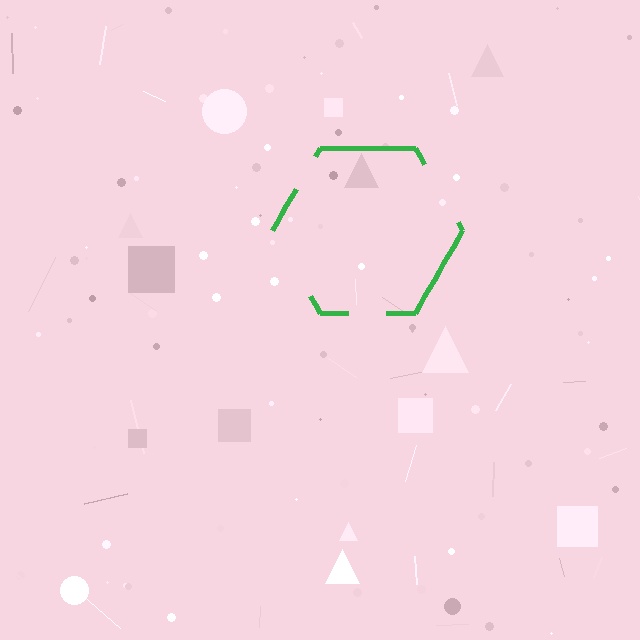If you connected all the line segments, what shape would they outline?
They would outline a hexagon.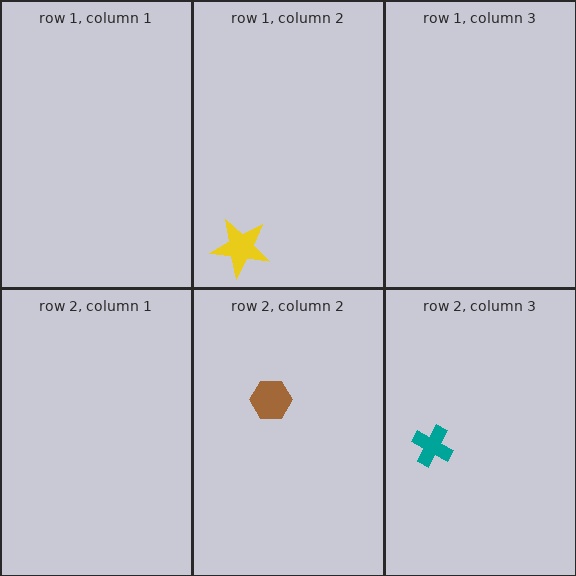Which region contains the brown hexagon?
The row 2, column 2 region.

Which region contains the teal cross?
The row 2, column 3 region.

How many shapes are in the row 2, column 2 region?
1.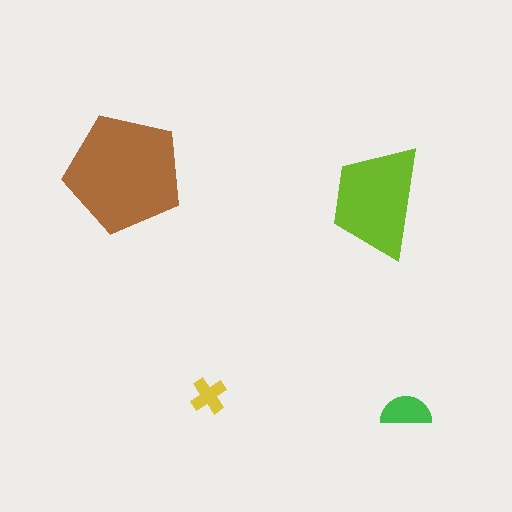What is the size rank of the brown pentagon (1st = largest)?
1st.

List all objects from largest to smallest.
The brown pentagon, the lime trapezoid, the green semicircle, the yellow cross.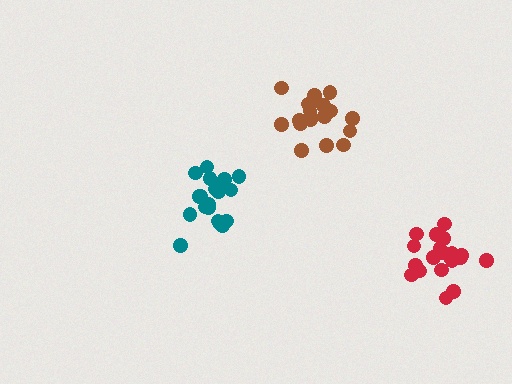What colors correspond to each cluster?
The clusters are colored: teal, brown, red.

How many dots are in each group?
Group 1: 20 dots, Group 2: 20 dots, Group 3: 20 dots (60 total).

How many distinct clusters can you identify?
There are 3 distinct clusters.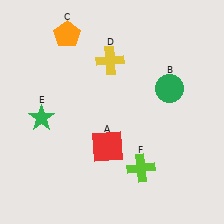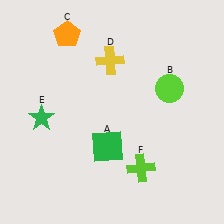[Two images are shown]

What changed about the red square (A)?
In Image 1, A is red. In Image 2, it changed to green.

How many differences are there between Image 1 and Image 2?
There are 2 differences between the two images.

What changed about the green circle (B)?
In Image 1, B is green. In Image 2, it changed to lime.